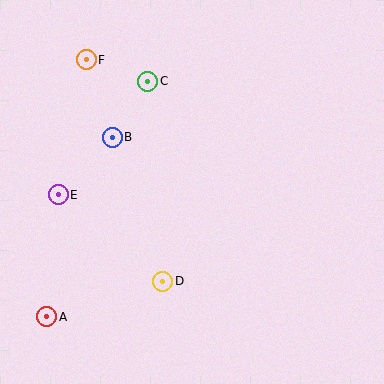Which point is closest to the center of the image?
Point D at (163, 281) is closest to the center.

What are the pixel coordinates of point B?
Point B is at (112, 137).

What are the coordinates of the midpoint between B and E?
The midpoint between B and E is at (85, 166).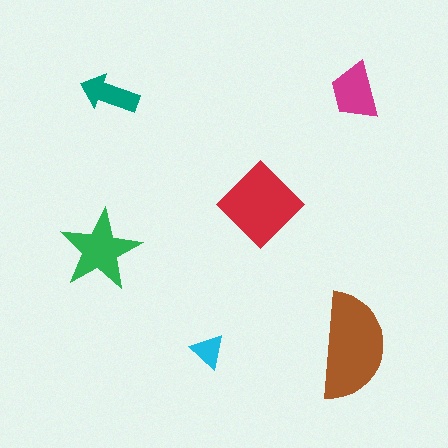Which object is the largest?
The brown semicircle.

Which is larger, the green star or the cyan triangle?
The green star.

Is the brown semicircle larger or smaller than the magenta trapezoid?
Larger.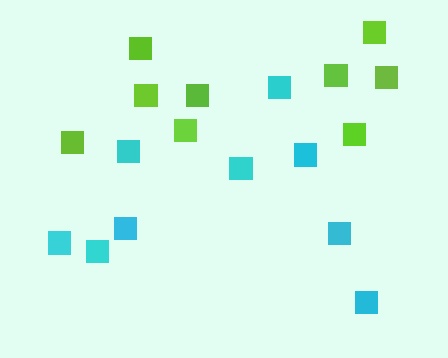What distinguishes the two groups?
There are 2 groups: one group of cyan squares (9) and one group of lime squares (9).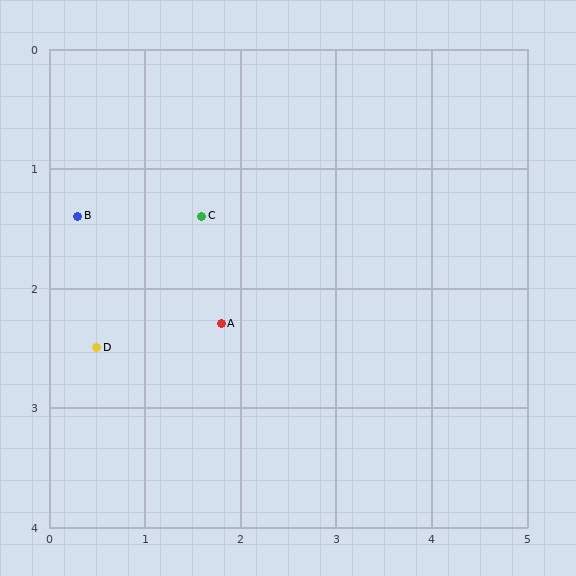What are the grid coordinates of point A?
Point A is at approximately (1.8, 2.3).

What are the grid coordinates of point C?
Point C is at approximately (1.6, 1.4).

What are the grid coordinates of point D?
Point D is at approximately (0.5, 2.5).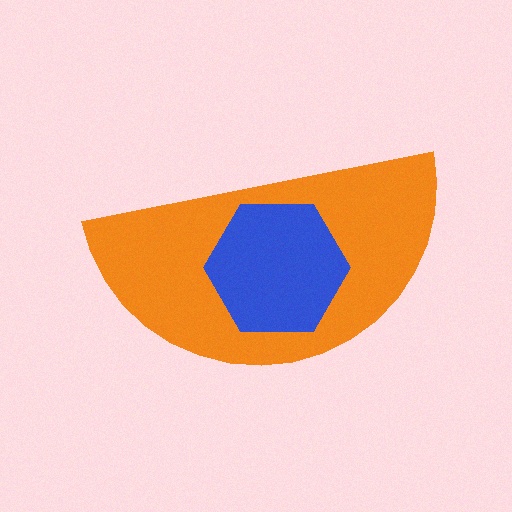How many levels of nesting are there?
2.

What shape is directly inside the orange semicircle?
The blue hexagon.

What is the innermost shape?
The blue hexagon.